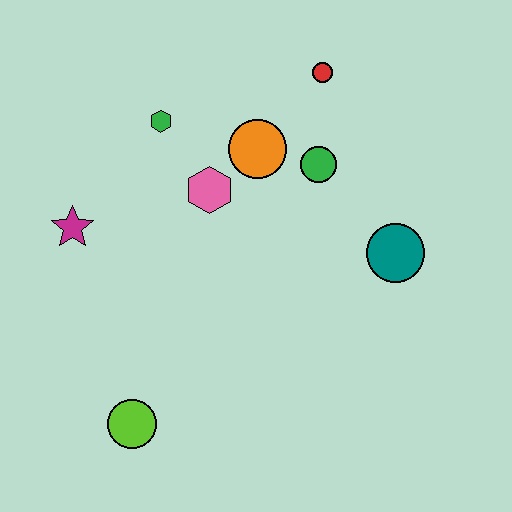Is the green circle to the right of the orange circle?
Yes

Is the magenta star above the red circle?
No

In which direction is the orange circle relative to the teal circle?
The orange circle is to the left of the teal circle.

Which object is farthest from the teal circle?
The magenta star is farthest from the teal circle.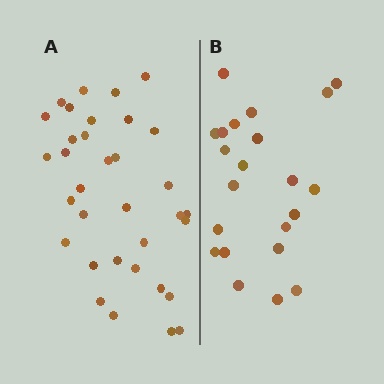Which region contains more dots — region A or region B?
Region A (the left region) has more dots.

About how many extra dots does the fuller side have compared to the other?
Region A has roughly 12 or so more dots than region B.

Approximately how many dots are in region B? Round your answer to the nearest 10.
About 20 dots. (The exact count is 22, which rounds to 20.)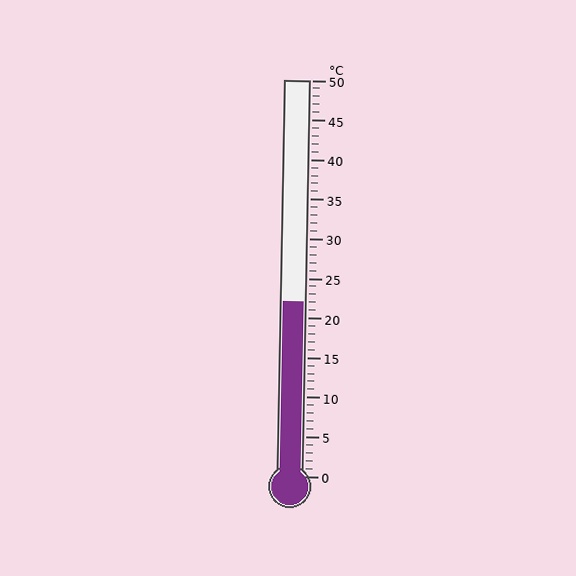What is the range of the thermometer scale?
The thermometer scale ranges from 0°C to 50°C.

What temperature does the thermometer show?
The thermometer shows approximately 22°C.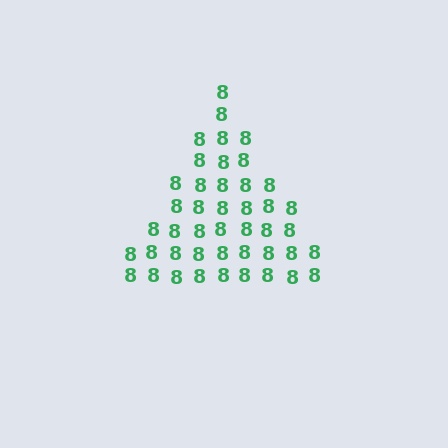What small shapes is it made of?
It is made of small digit 8's.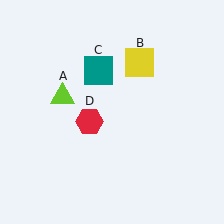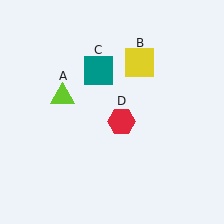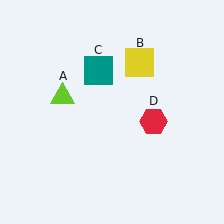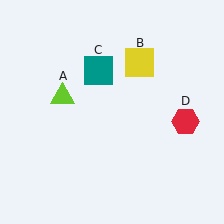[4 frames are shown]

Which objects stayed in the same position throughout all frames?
Lime triangle (object A) and yellow square (object B) and teal square (object C) remained stationary.